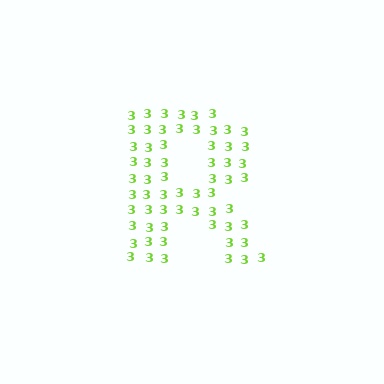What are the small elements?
The small elements are digit 3's.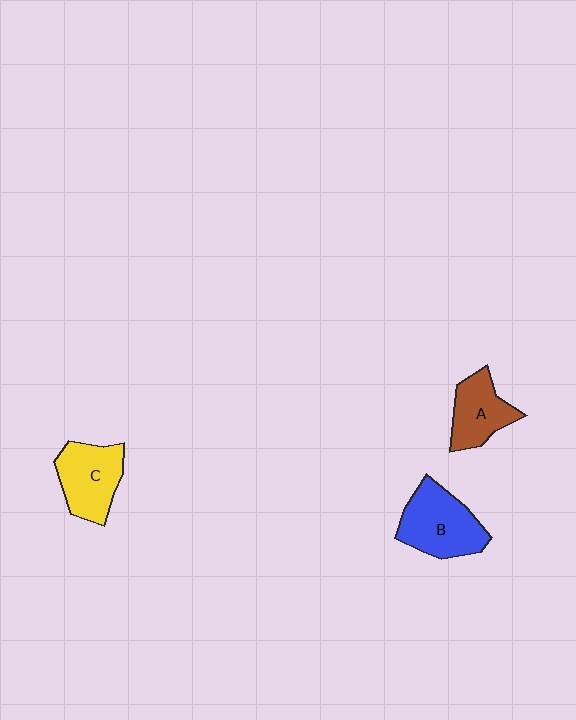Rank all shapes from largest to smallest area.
From largest to smallest: B (blue), C (yellow), A (brown).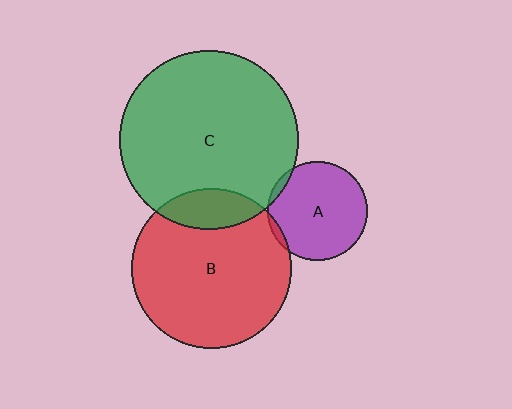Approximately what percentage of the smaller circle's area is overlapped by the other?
Approximately 5%.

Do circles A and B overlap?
Yes.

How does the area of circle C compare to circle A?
Approximately 3.2 times.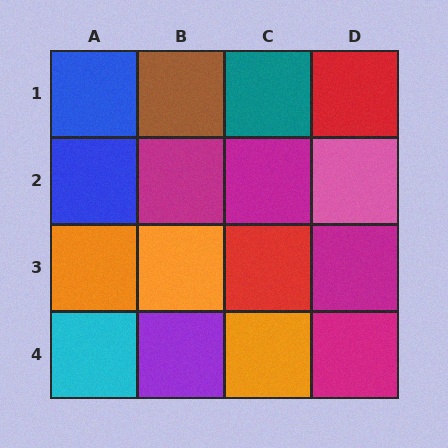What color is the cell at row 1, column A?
Blue.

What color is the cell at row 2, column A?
Blue.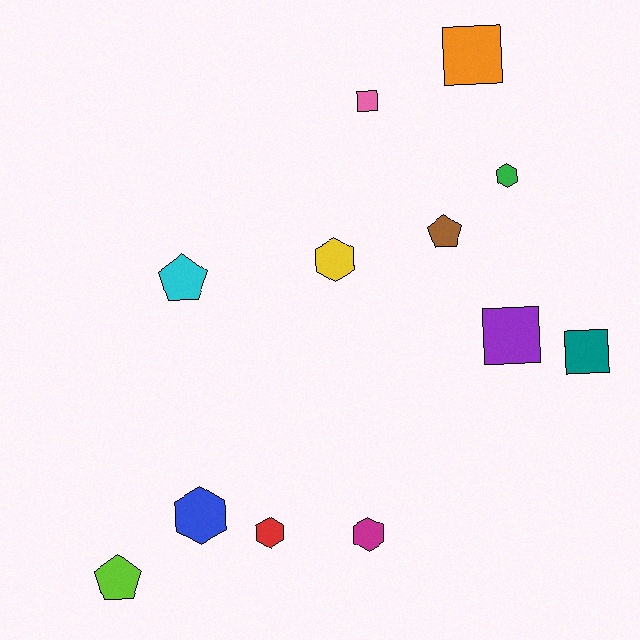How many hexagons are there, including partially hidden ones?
There are 5 hexagons.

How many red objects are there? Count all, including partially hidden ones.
There is 1 red object.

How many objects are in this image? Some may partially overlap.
There are 12 objects.